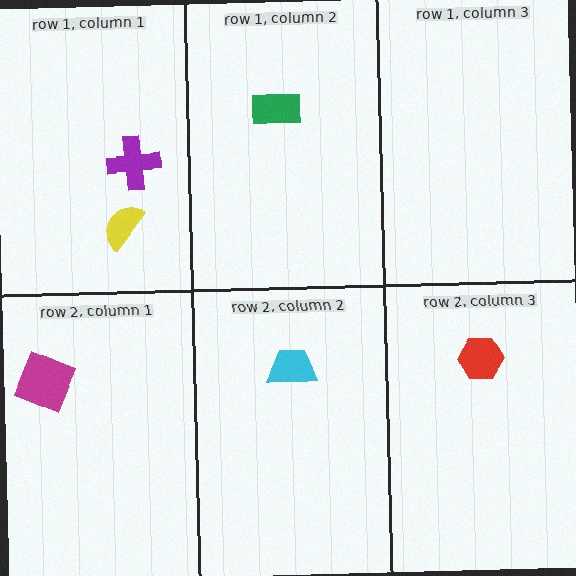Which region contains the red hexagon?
The row 2, column 3 region.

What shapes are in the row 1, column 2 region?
The green rectangle.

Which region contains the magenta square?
The row 2, column 1 region.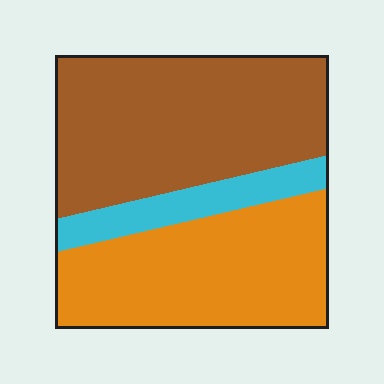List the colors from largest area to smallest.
From largest to smallest: brown, orange, cyan.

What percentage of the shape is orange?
Orange takes up about two fifths (2/5) of the shape.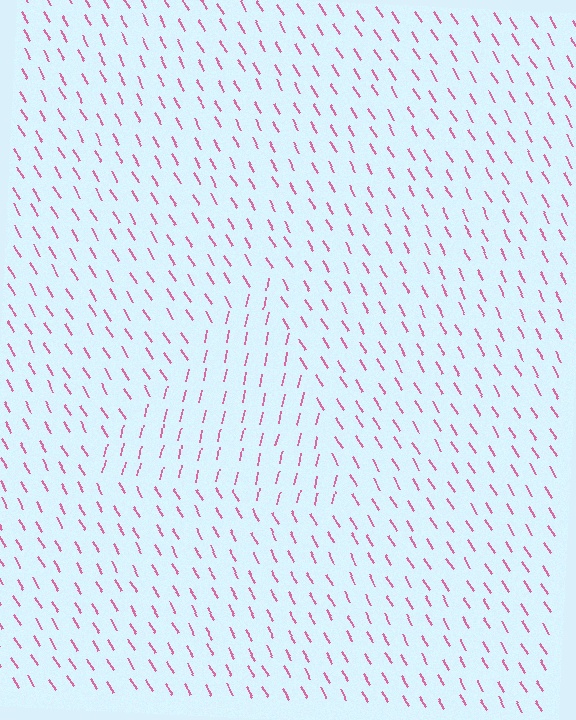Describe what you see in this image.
The image is filled with small pink line segments. A triangle region in the image has lines oriented differently from the surrounding lines, creating a visible texture boundary.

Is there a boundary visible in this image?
Yes, there is a texture boundary formed by a change in line orientation.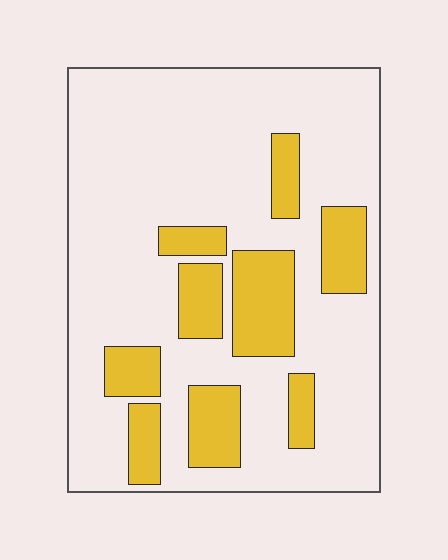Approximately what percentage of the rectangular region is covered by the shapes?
Approximately 25%.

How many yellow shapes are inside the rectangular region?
9.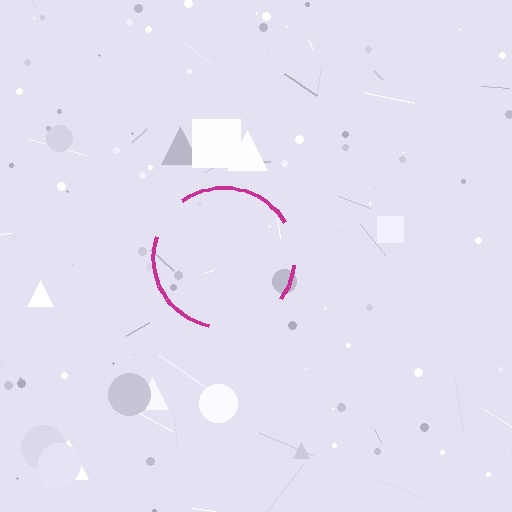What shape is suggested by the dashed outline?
The dashed outline suggests a circle.